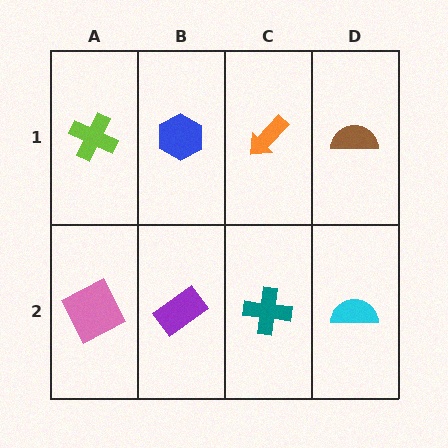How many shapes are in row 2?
4 shapes.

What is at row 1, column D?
A brown semicircle.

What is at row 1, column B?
A blue hexagon.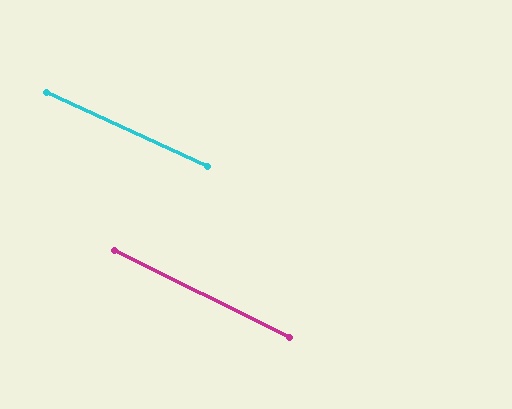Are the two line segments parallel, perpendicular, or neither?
Parallel — their directions differ by only 1.6°.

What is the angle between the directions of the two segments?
Approximately 2 degrees.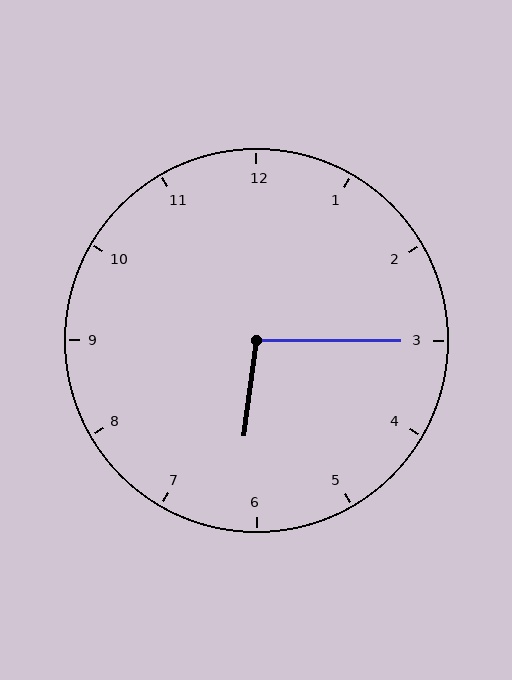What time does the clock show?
6:15.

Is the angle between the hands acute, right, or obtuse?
It is obtuse.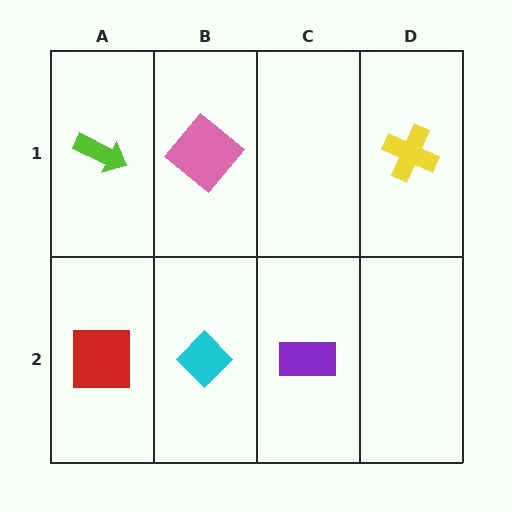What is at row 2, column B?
A cyan diamond.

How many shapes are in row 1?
3 shapes.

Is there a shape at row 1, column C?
No, that cell is empty.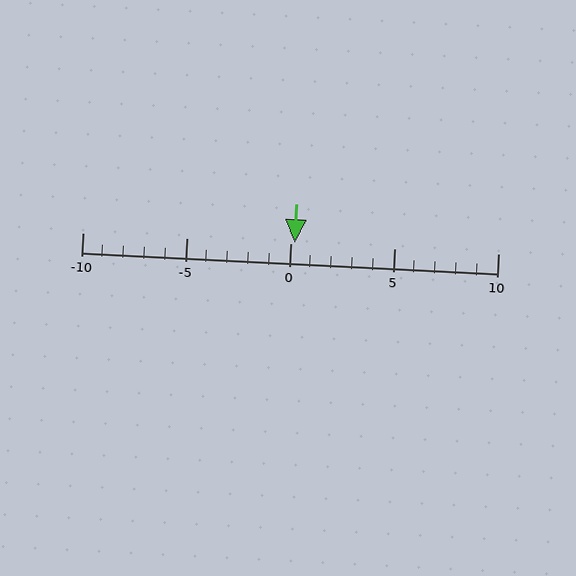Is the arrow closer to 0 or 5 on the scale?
The arrow is closer to 0.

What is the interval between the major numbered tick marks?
The major tick marks are spaced 5 units apart.